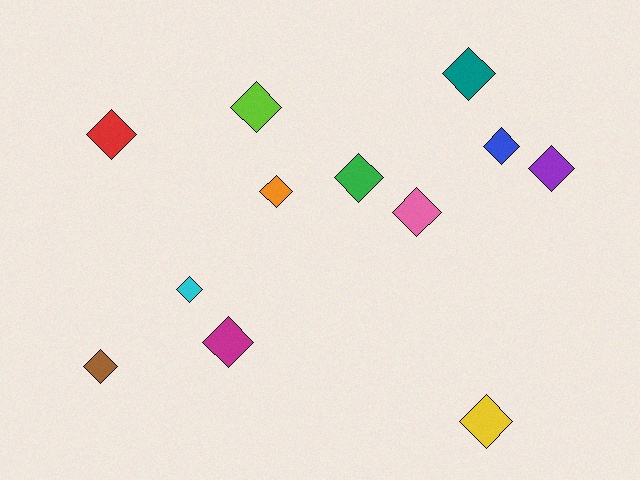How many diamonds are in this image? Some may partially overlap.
There are 12 diamonds.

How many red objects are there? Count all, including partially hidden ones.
There is 1 red object.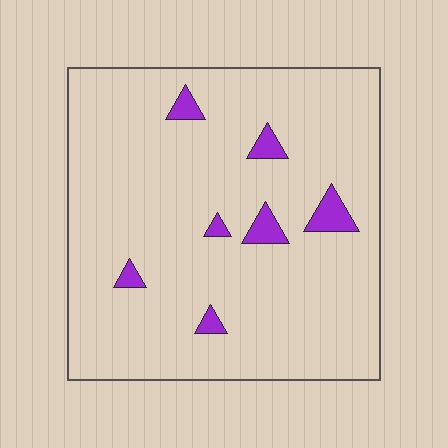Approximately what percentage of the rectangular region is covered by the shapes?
Approximately 5%.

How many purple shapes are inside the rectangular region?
7.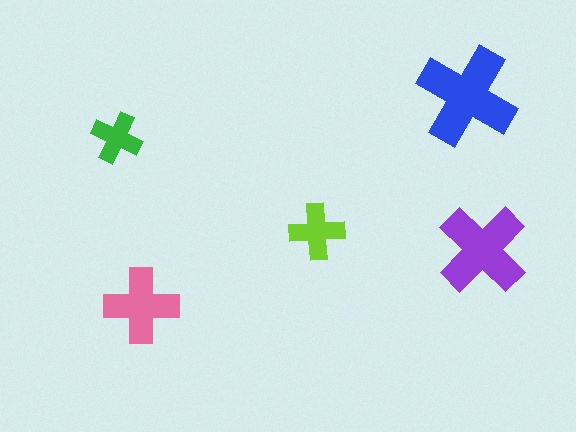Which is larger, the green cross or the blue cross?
The blue one.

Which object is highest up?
The blue cross is topmost.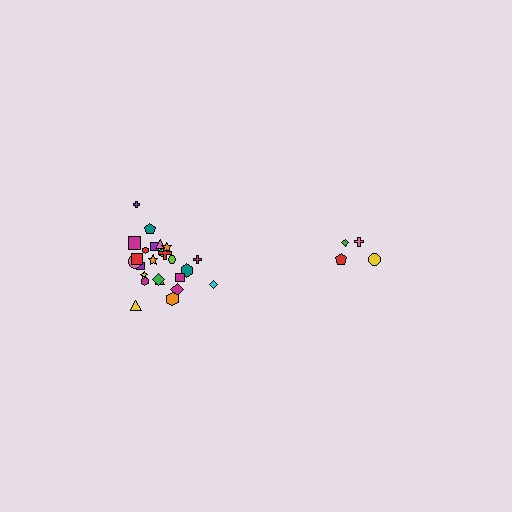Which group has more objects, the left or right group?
The left group.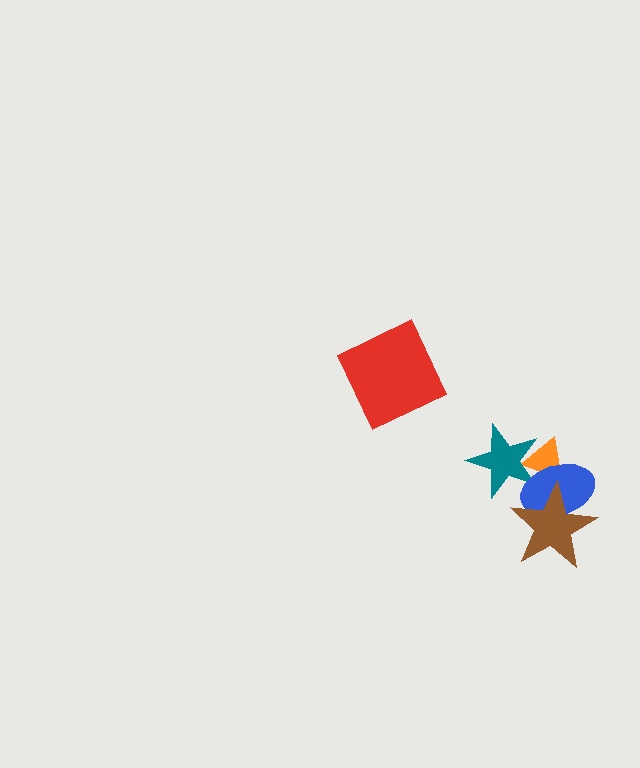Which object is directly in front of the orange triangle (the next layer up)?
The teal star is directly in front of the orange triangle.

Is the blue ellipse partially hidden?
Yes, it is partially covered by another shape.